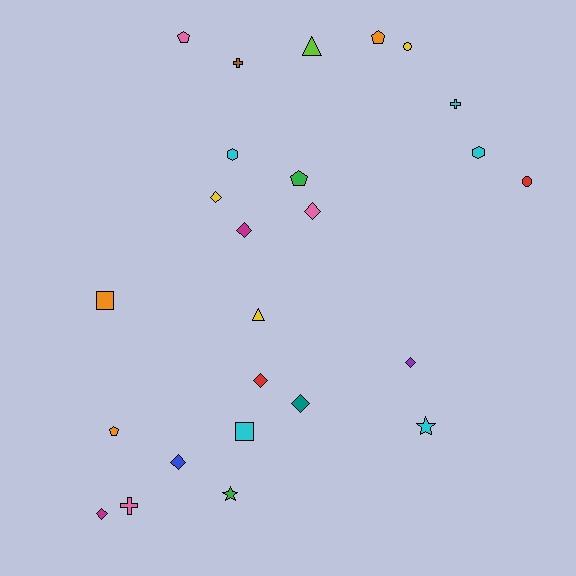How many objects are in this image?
There are 25 objects.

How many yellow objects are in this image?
There are 3 yellow objects.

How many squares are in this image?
There are 2 squares.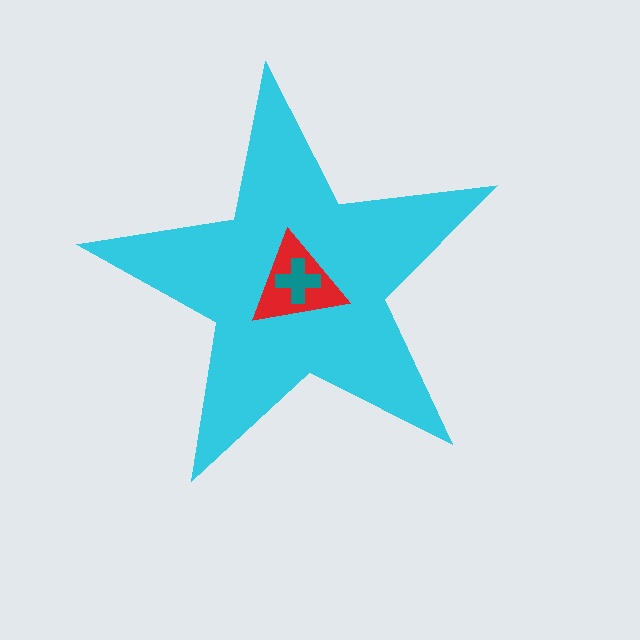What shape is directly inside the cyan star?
The red triangle.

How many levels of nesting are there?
3.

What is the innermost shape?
The teal cross.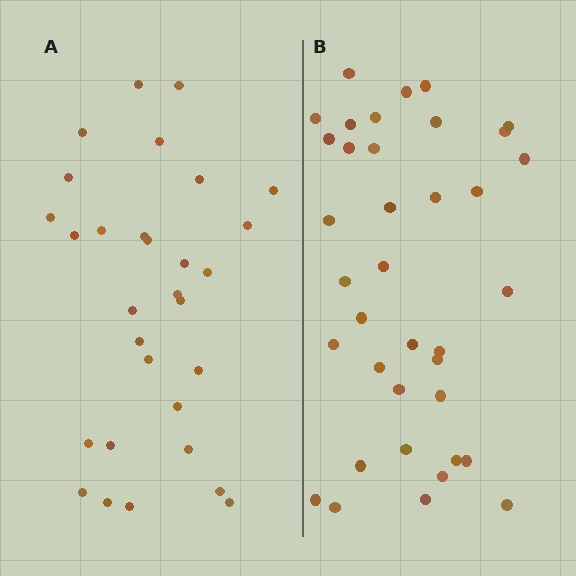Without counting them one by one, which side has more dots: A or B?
Region B (the right region) has more dots.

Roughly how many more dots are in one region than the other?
Region B has roughly 8 or so more dots than region A.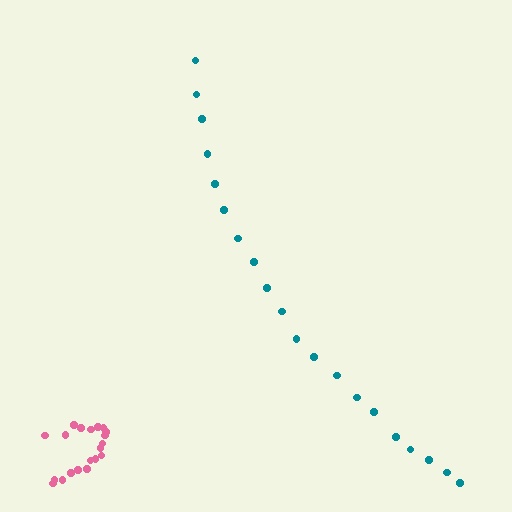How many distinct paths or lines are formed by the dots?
There are 2 distinct paths.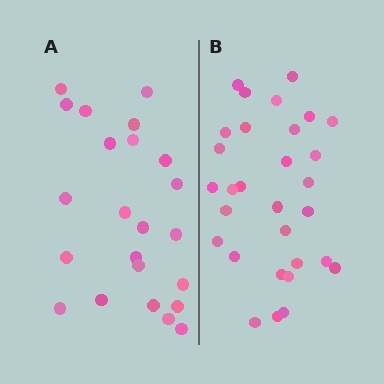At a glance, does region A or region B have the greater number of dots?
Region B (the right region) has more dots.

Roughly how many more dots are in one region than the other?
Region B has roughly 8 or so more dots than region A.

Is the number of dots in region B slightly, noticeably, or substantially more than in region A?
Region B has noticeably more, but not dramatically so. The ratio is roughly 1.3 to 1.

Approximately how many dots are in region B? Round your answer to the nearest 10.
About 30 dots.